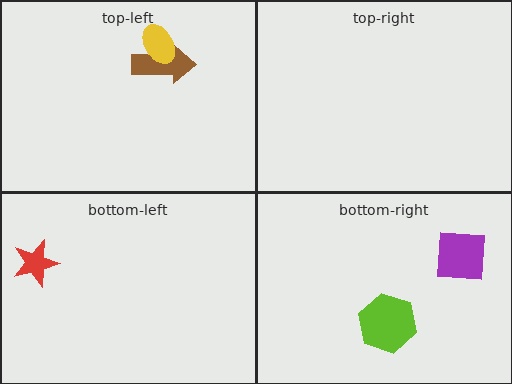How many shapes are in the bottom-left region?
1.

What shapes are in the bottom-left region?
The red star.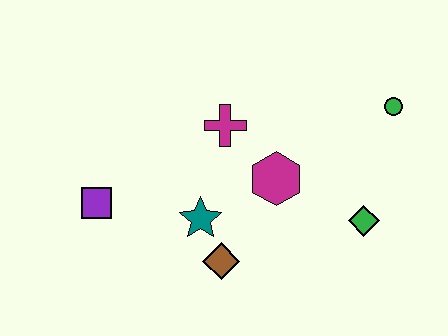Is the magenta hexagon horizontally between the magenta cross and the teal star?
No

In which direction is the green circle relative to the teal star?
The green circle is to the right of the teal star.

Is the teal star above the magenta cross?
No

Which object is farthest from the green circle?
The purple square is farthest from the green circle.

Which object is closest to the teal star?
The brown diamond is closest to the teal star.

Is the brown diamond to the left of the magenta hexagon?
Yes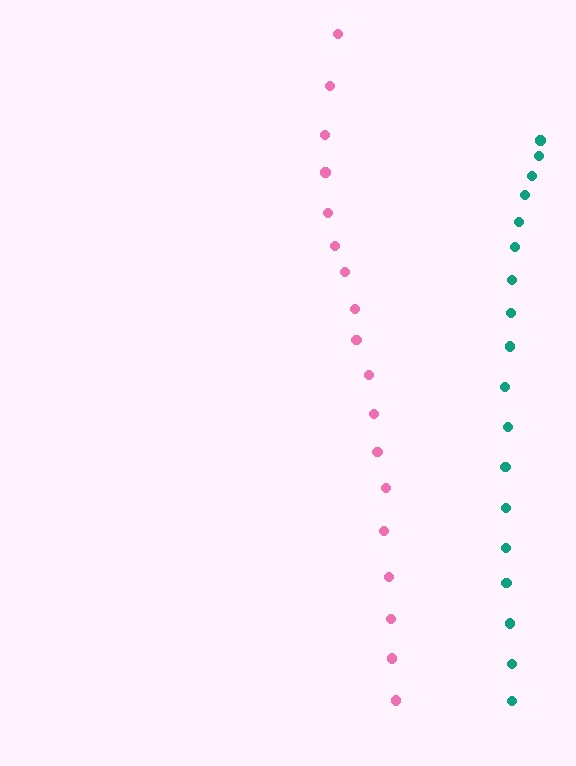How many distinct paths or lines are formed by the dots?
There are 2 distinct paths.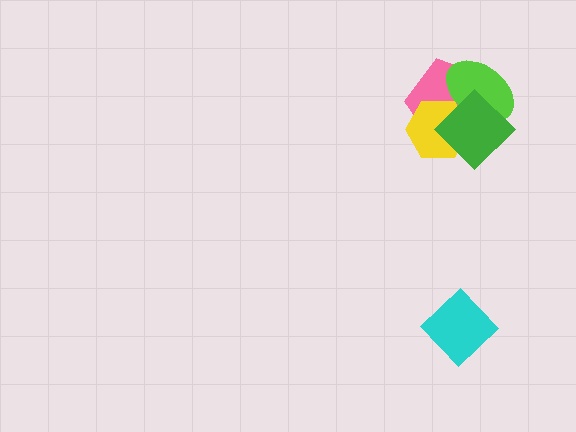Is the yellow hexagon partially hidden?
Yes, it is partially covered by another shape.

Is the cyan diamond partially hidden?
No, no other shape covers it.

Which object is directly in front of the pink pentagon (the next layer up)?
The yellow hexagon is directly in front of the pink pentagon.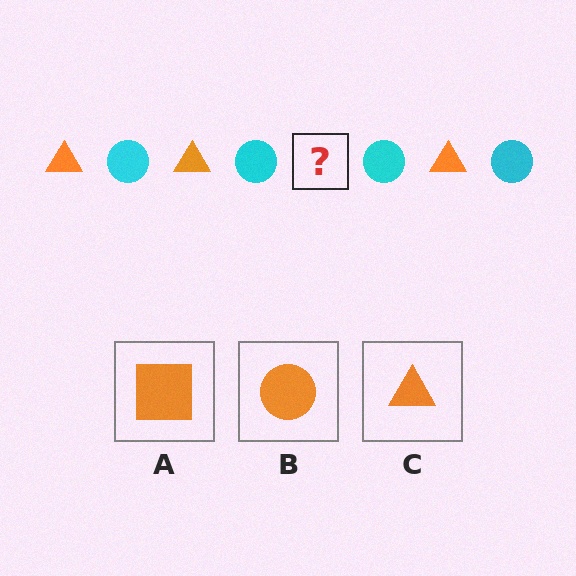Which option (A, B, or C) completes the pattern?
C.